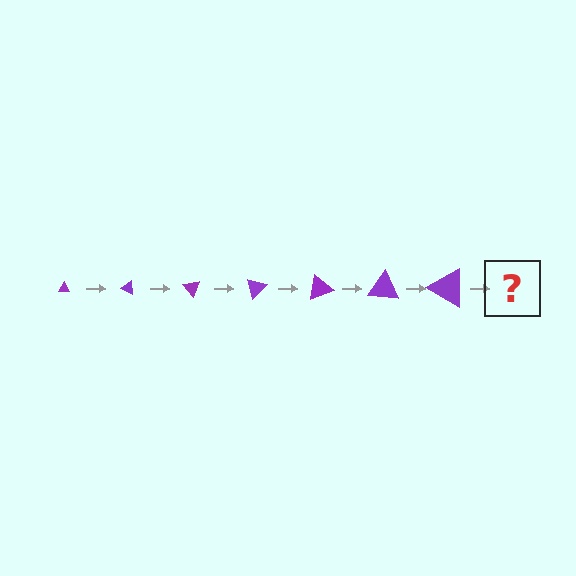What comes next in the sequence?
The next element should be a triangle, larger than the previous one and rotated 175 degrees from the start.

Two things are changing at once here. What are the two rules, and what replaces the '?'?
The two rules are that the triangle grows larger each step and it rotates 25 degrees each step. The '?' should be a triangle, larger than the previous one and rotated 175 degrees from the start.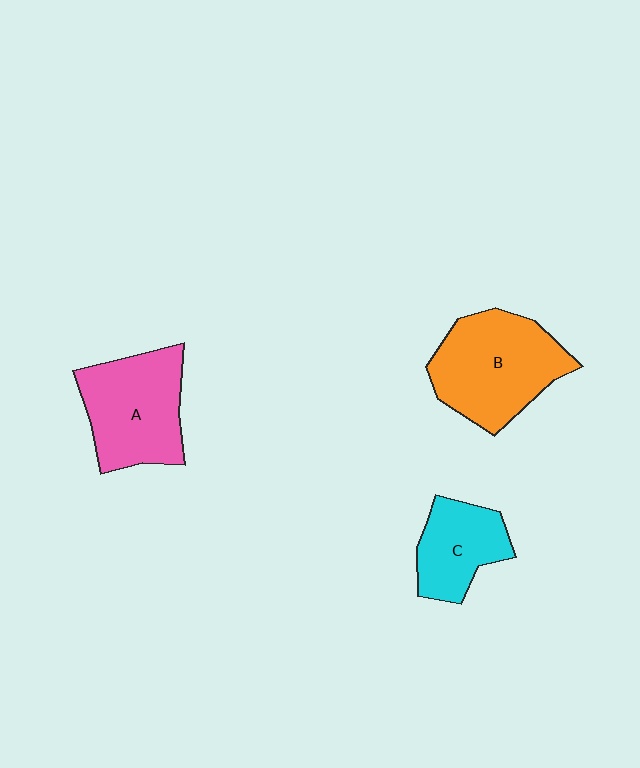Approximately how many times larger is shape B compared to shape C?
Approximately 1.7 times.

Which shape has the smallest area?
Shape C (cyan).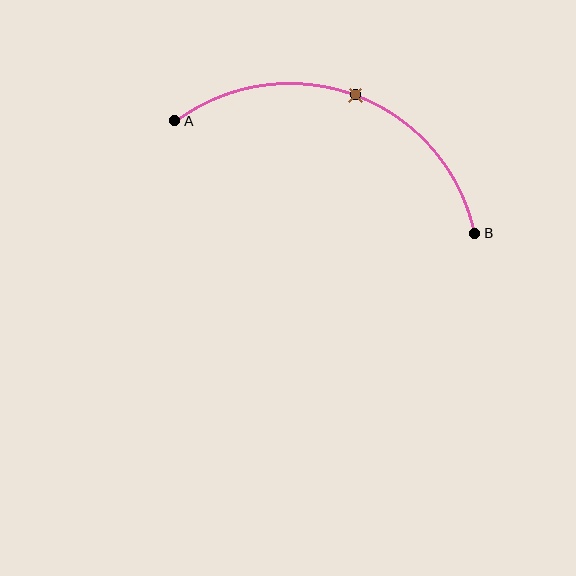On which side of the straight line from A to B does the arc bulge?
The arc bulges above the straight line connecting A and B.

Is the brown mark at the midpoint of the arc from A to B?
Yes. The brown mark lies on the arc at equal arc-length from both A and B — it is the arc midpoint.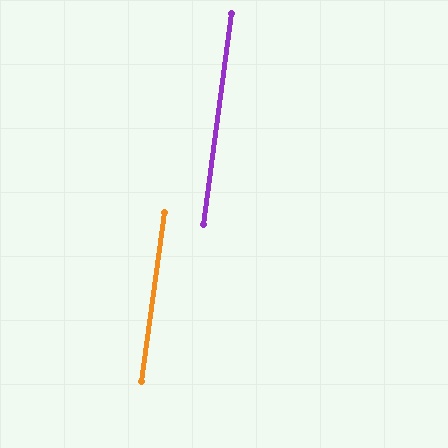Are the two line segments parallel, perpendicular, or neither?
Parallel — their directions differ by only 0.2°.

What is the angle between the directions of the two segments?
Approximately 0 degrees.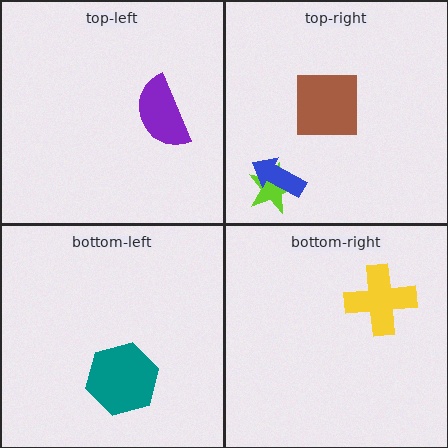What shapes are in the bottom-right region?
The yellow cross.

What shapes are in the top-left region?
The purple semicircle.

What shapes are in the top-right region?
The lime star, the brown square, the blue arrow.